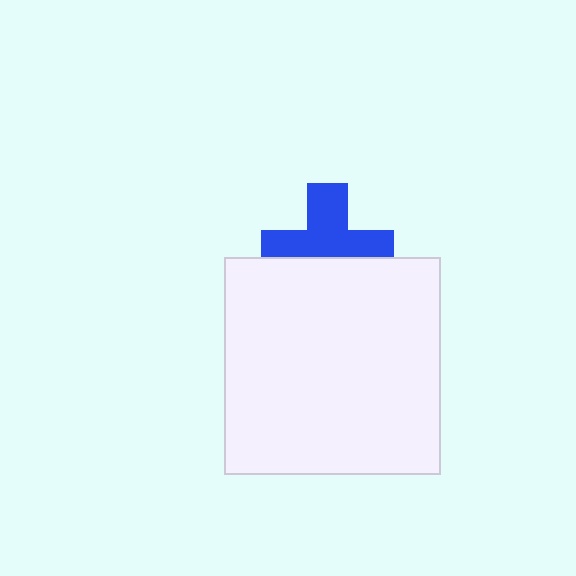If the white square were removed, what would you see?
You would see the complete blue cross.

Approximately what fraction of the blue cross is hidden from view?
Roughly 40% of the blue cross is hidden behind the white square.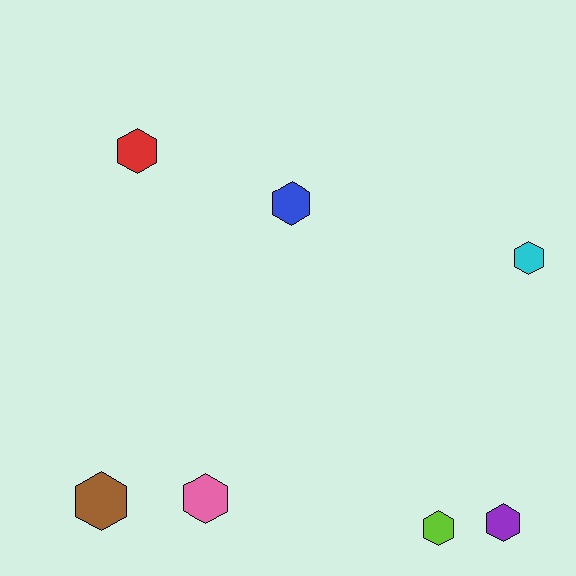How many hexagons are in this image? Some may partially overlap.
There are 7 hexagons.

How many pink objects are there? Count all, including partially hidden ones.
There is 1 pink object.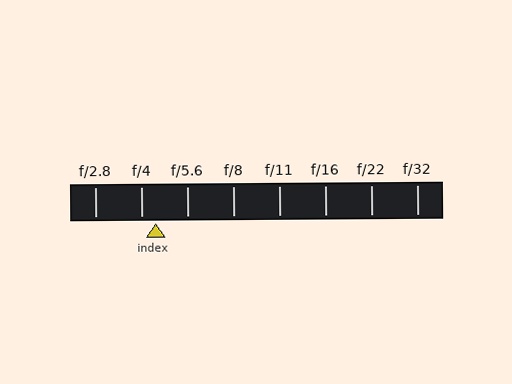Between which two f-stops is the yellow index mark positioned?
The index mark is between f/4 and f/5.6.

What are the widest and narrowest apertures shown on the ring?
The widest aperture shown is f/2.8 and the narrowest is f/32.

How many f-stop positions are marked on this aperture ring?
There are 8 f-stop positions marked.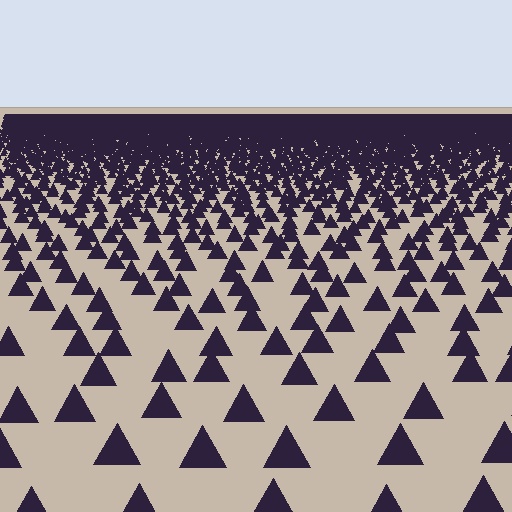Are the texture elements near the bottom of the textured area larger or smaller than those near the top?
Larger. Near the bottom, elements are closer to the viewer and appear at a bigger on-screen size.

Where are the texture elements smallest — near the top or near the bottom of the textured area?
Near the top.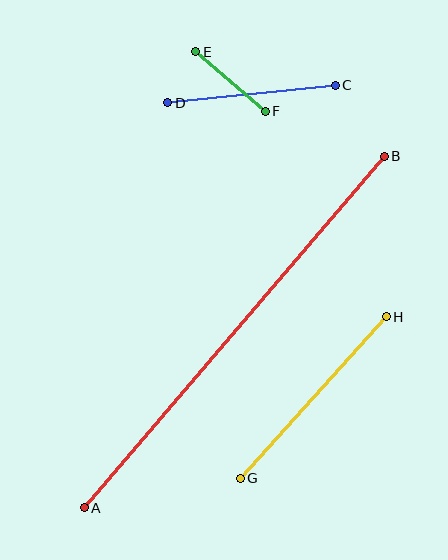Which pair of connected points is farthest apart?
Points A and B are farthest apart.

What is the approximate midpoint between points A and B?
The midpoint is at approximately (234, 332) pixels.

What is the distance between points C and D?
The distance is approximately 168 pixels.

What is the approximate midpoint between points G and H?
The midpoint is at approximately (313, 397) pixels.